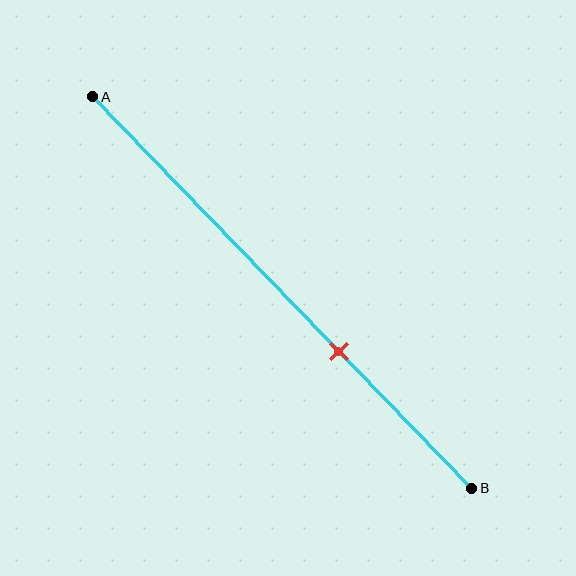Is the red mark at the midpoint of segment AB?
No, the mark is at about 65% from A, not at the 50% midpoint.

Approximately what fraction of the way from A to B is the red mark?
The red mark is approximately 65% of the way from A to B.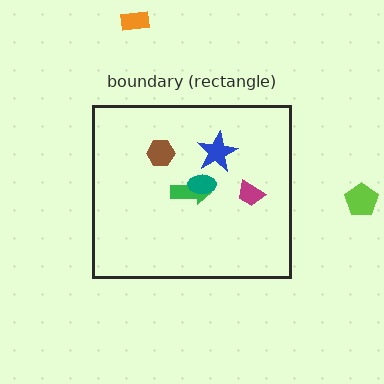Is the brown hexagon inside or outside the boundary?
Inside.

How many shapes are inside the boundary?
5 inside, 2 outside.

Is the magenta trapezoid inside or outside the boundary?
Inside.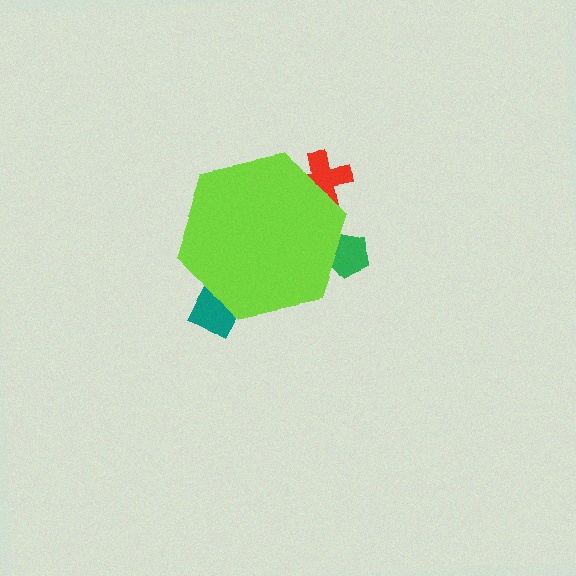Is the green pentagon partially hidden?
Yes, the green pentagon is partially hidden behind the lime hexagon.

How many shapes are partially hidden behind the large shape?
3 shapes are partially hidden.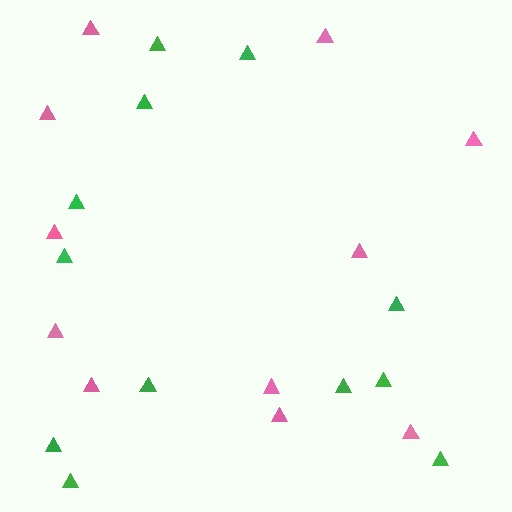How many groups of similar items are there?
There are 2 groups: one group of green triangles (12) and one group of pink triangles (11).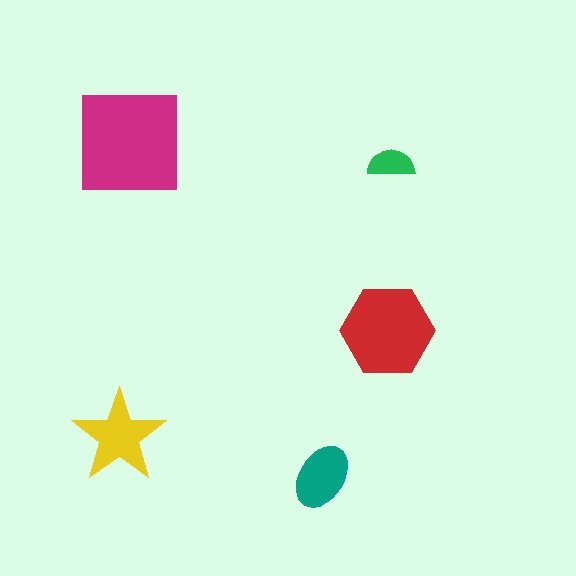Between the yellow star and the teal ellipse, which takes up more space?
The yellow star.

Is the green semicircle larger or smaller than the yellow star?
Smaller.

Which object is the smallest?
The green semicircle.